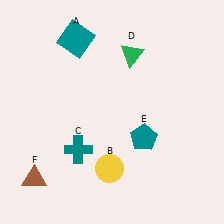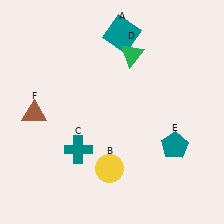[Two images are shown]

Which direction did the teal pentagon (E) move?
The teal pentagon (E) moved right.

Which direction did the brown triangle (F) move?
The brown triangle (F) moved up.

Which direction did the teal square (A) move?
The teal square (A) moved right.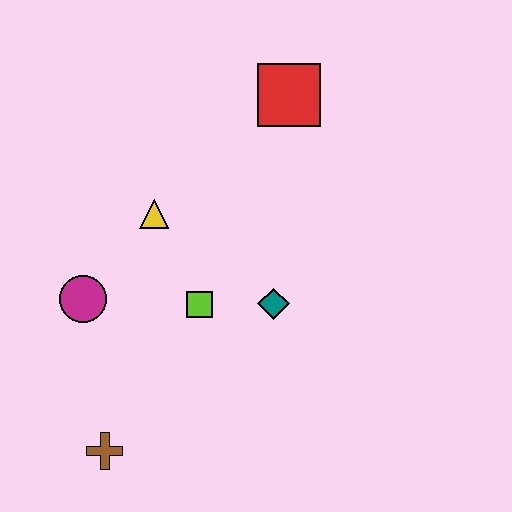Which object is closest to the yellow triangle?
The lime square is closest to the yellow triangle.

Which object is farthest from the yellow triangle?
The brown cross is farthest from the yellow triangle.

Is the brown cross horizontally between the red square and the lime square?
No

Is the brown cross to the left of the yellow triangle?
Yes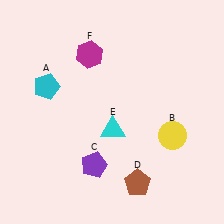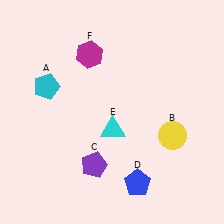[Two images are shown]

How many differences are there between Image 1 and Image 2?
There is 1 difference between the two images.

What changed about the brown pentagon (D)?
In Image 1, D is brown. In Image 2, it changed to blue.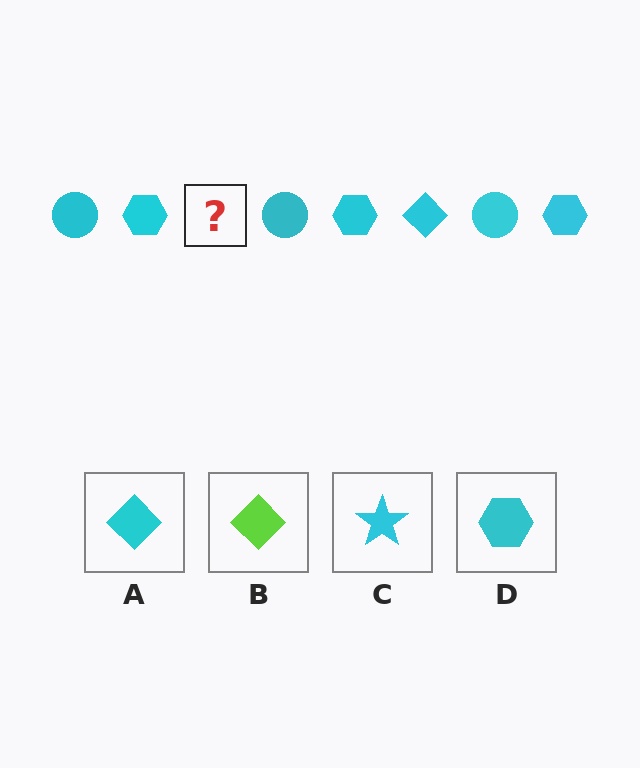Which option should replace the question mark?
Option A.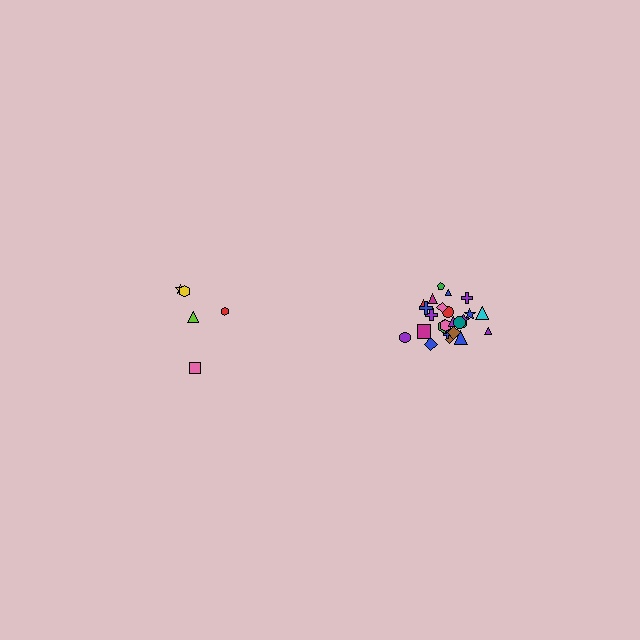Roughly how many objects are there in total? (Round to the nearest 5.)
Roughly 30 objects in total.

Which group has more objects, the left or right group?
The right group.